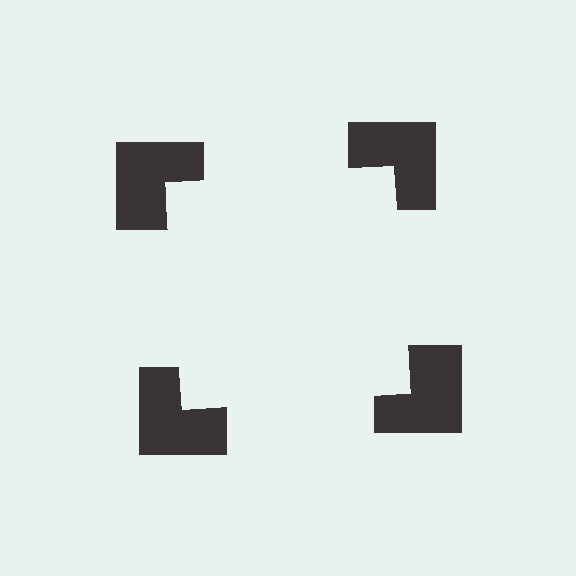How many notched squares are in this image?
There are 4 — one at each vertex of the illusory square.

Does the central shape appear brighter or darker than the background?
It typically appears slightly brighter than the background, even though no actual brightness change is drawn.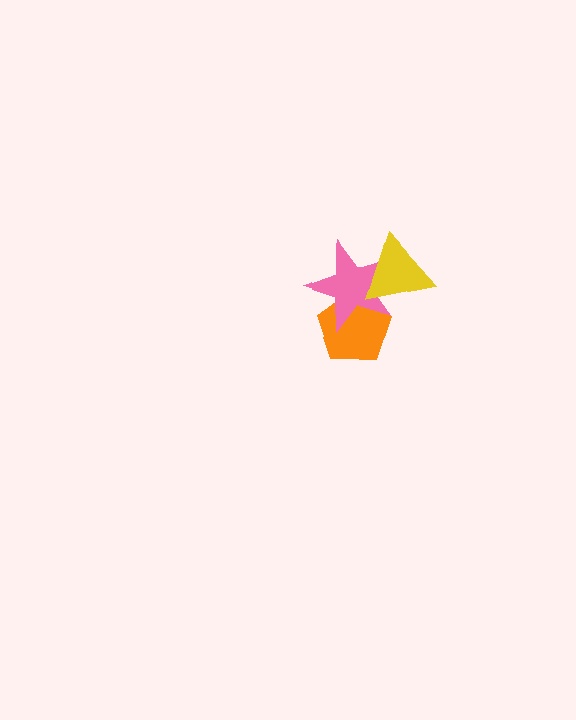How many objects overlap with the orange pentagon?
2 objects overlap with the orange pentagon.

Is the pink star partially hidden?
Yes, it is partially covered by another shape.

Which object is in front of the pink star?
The yellow triangle is in front of the pink star.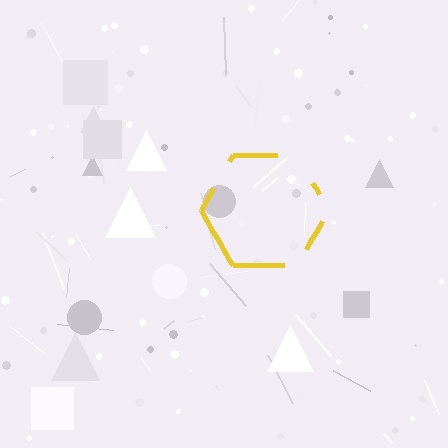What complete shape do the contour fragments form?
The contour fragments form a hexagon.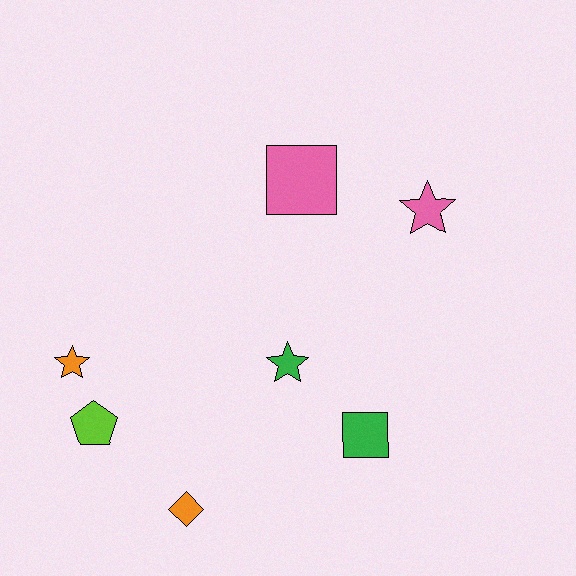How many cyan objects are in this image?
There are no cyan objects.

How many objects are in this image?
There are 7 objects.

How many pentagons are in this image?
There is 1 pentagon.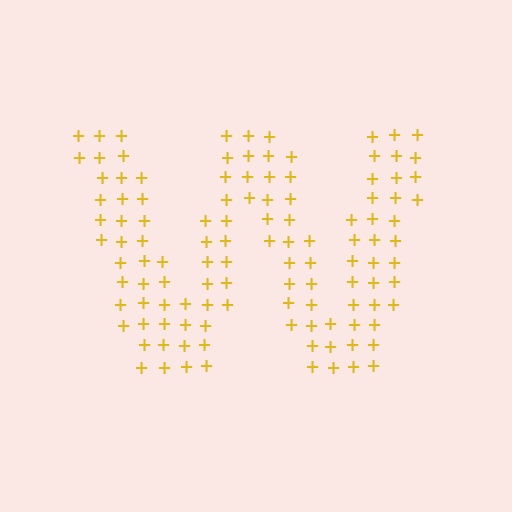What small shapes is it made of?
It is made of small plus signs.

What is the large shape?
The large shape is the letter W.